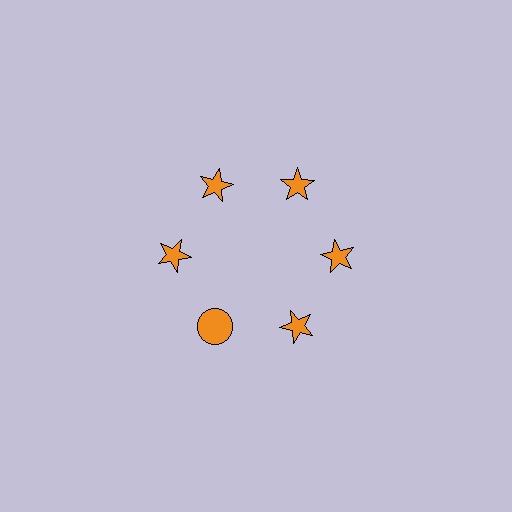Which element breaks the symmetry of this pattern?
The orange circle at roughly the 7 o'clock position breaks the symmetry. All other shapes are orange stars.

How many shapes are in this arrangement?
There are 6 shapes arranged in a ring pattern.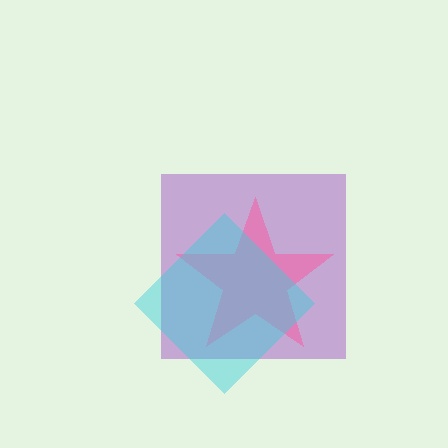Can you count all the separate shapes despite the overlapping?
Yes, there are 3 separate shapes.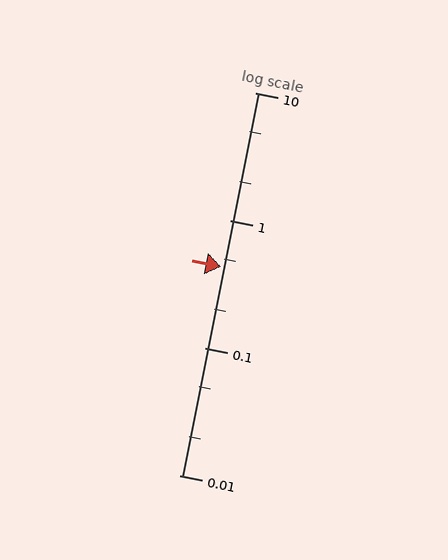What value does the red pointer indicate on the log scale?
The pointer indicates approximately 0.43.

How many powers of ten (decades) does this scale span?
The scale spans 3 decades, from 0.01 to 10.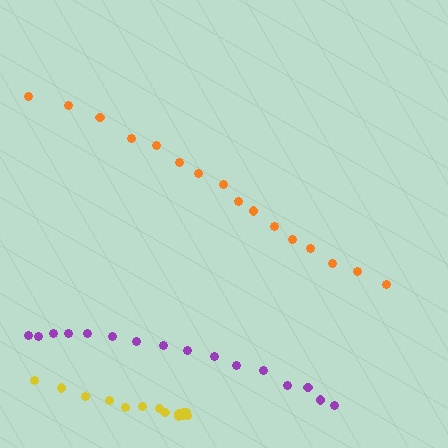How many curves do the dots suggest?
There are 3 distinct paths.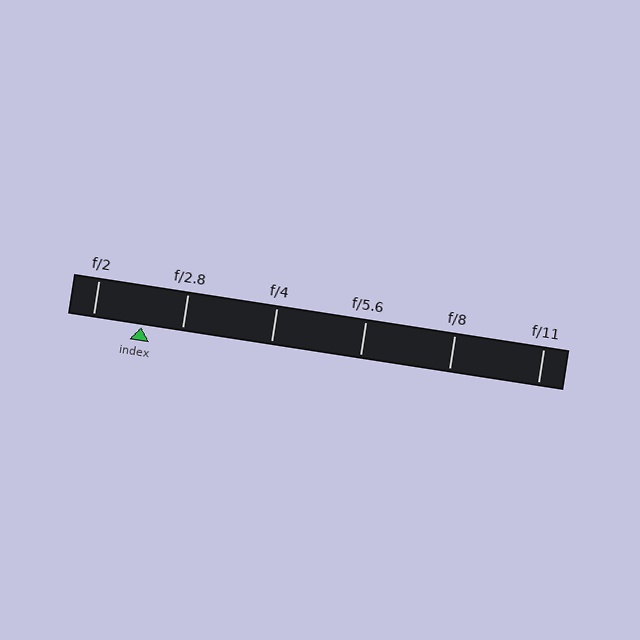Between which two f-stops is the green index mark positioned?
The index mark is between f/2 and f/2.8.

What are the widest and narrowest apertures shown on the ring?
The widest aperture shown is f/2 and the narrowest is f/11.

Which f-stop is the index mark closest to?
The index mark is closest to f/2.8.